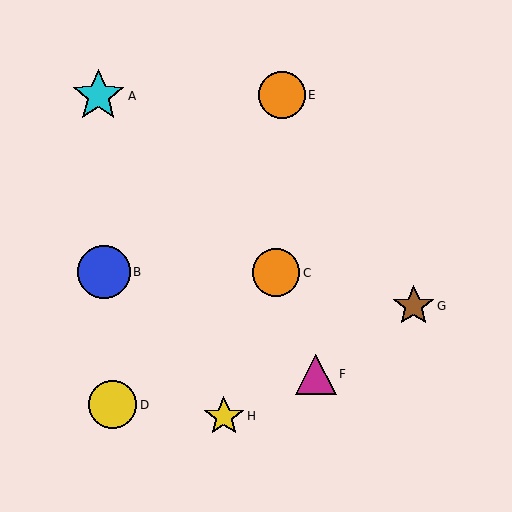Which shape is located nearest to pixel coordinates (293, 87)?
The orange circle (labeled E) at (282, 95) is nearest to that location.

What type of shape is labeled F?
Shape F is a magenta triangle.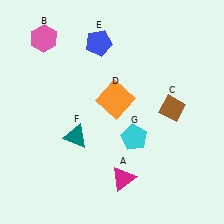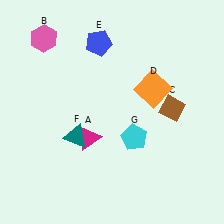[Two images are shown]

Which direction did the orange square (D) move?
The orange square (D) moved right.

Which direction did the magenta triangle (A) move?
The magenta triangle (A) moved up.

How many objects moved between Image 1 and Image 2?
2 objects moved between the two images.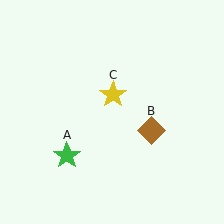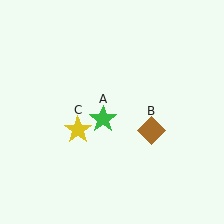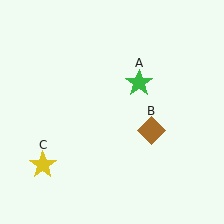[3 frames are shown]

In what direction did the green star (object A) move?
The green star (object A) moved up and to the right.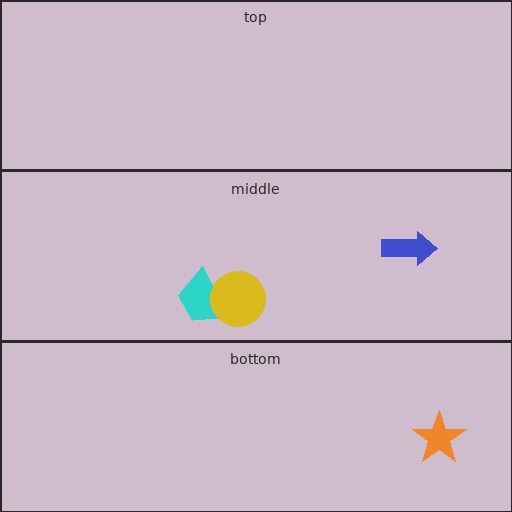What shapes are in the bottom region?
The orange star.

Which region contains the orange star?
The bottom region.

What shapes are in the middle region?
The cyan trapezoid, the yellow circle, the blue arrow.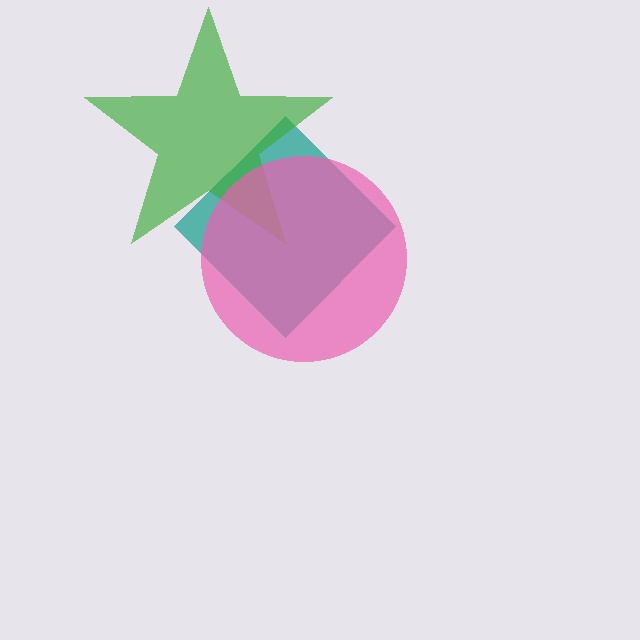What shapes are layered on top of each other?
The layered shapes are: a teal diamond, a green star, a pink circle.